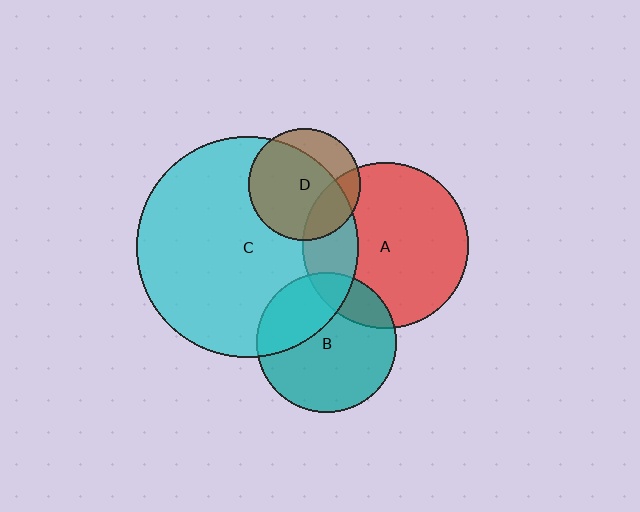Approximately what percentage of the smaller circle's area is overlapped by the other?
Approximately 75%.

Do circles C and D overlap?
Yes.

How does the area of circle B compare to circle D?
Approximately 1.6 times.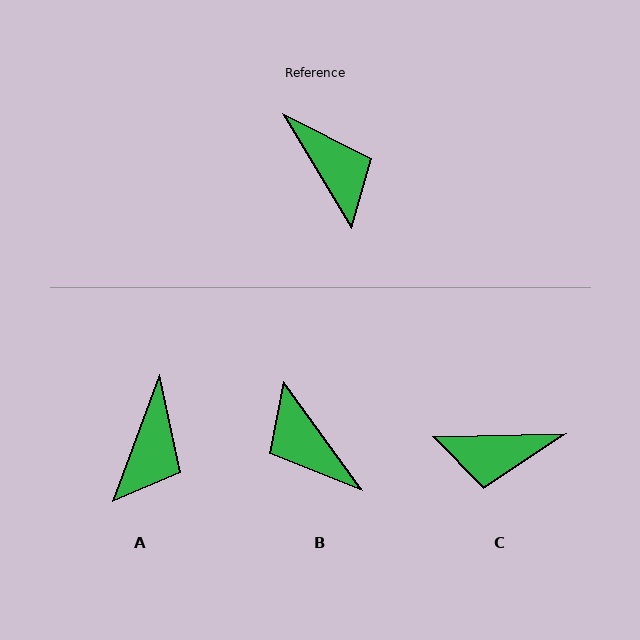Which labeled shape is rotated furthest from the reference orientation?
B, about 175 degrees away.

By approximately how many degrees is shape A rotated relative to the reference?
Approximately 51 degrees clockwise.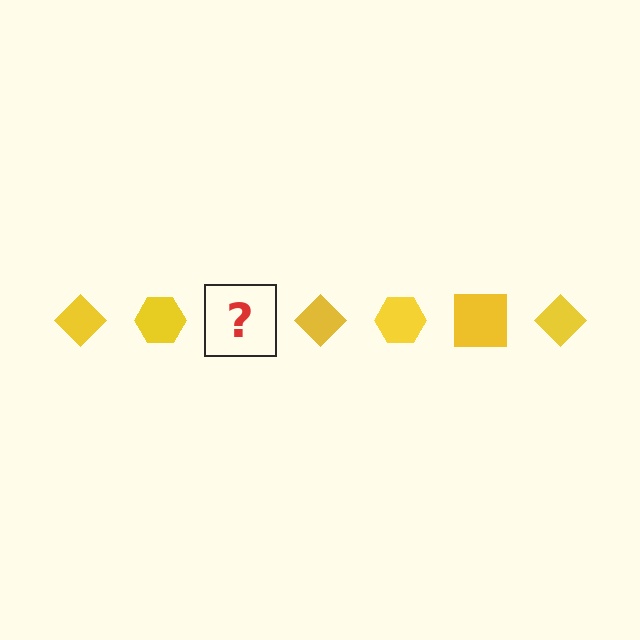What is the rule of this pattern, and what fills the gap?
The rule is that the pattern cycles through diamond, hexagon, square shapes in yellow. The gap should be filled with a yellow square.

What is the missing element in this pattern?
The missing element is a yellow square.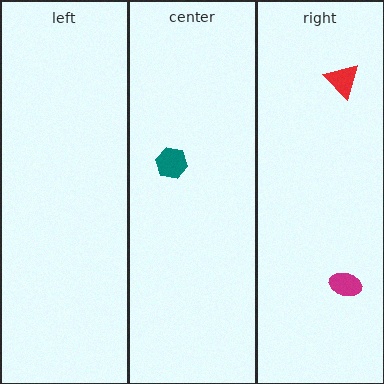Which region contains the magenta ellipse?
The right region.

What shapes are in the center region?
The teal hexagon.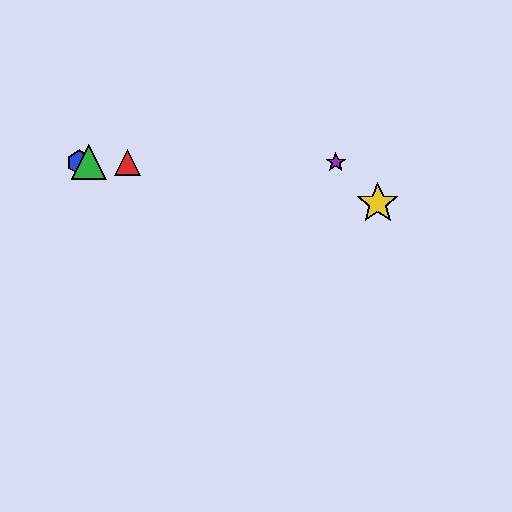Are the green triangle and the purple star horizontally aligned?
Yes, both are at y≈162.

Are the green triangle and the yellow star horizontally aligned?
No, the green triangle is at y≈162 and the yellow star is at y≈203.